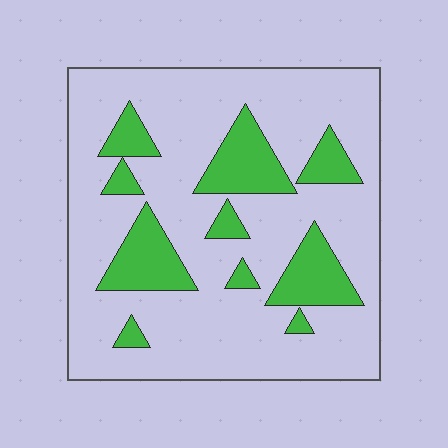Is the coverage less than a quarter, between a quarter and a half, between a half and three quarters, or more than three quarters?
Less than a quarter.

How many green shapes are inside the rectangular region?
10.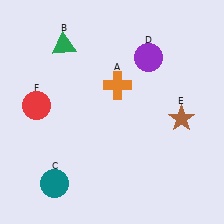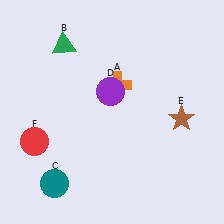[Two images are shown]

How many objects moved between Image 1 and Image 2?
2 objects moved between the two images.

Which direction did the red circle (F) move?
The red circle (F) moved down.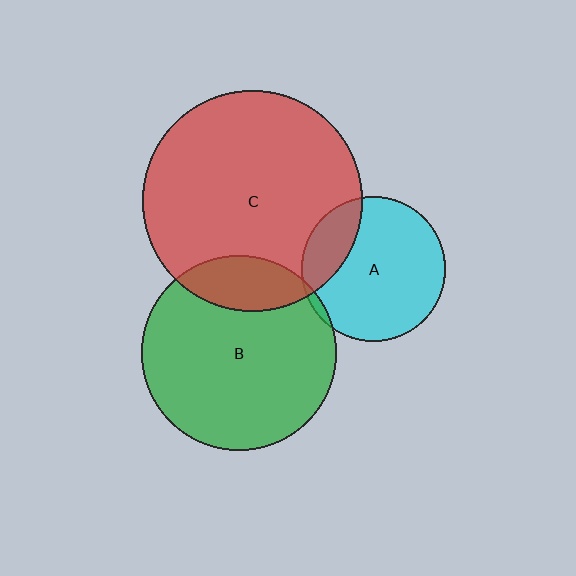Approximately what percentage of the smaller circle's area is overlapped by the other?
Approximately 20%.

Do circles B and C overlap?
Yes.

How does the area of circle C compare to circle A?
Approximately 2.3 times.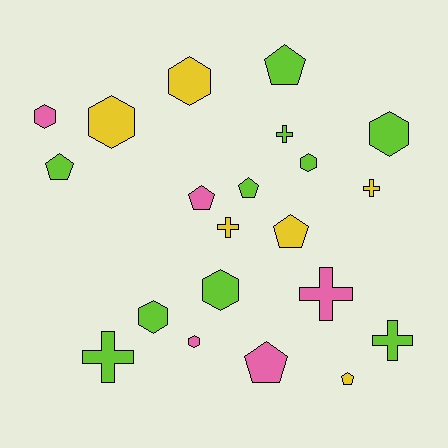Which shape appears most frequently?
Hexagon, with 8 objects.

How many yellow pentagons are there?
There are 2 yellow pentagons.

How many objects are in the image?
There are 21 objects.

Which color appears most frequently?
Lime, with 10 objects.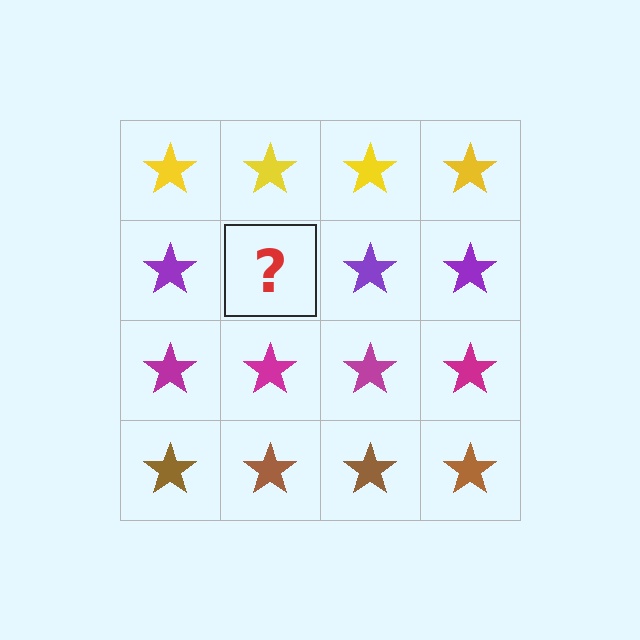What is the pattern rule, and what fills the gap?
The rule is that each row has a consistent color. The gap should be filled with a purple star.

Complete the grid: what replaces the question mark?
The question mark should be replaced with a purple star.